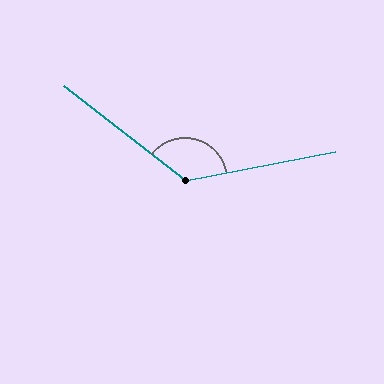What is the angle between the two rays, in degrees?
Approximately 132 degrees.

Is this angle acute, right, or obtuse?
It is obtuse.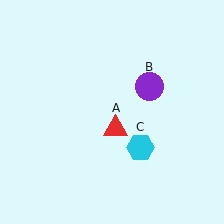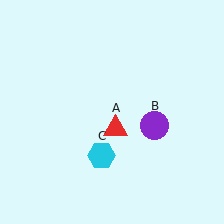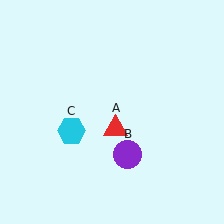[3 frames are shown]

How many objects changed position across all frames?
2 objects changed position: purple circle (object B), cyan hexagon (object C).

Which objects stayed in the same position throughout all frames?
Red triangle (object A) remained stationary.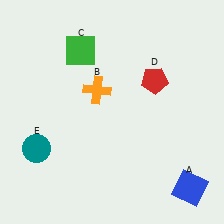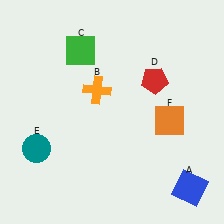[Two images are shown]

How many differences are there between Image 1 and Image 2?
There is 1 difference between the two images.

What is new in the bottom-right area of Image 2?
An orange square (F) was added in the bottom-right area of Image 2.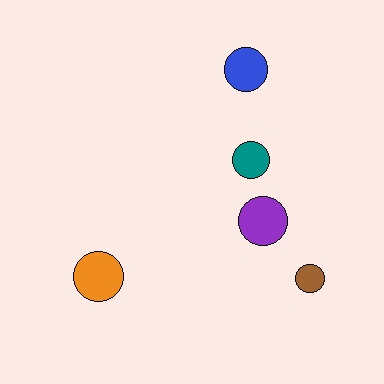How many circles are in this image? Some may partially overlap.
There are 5 circles.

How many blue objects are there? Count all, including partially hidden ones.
There is 1 blue object.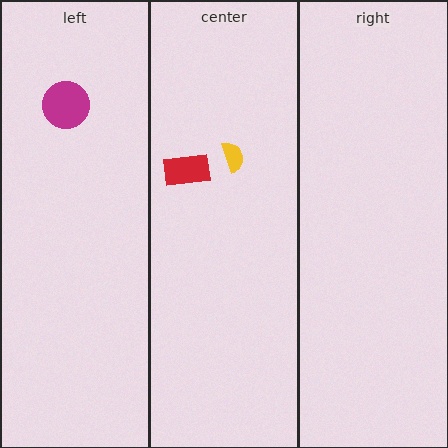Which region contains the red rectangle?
The center region.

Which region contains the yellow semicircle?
The center region.